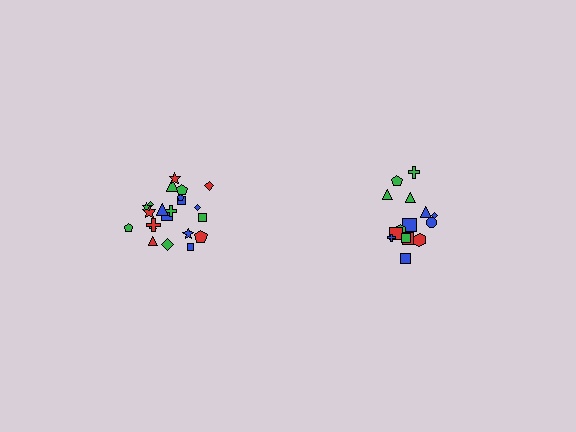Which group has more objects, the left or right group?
The left group.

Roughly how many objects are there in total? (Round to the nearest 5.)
Roughly 35 objects in total.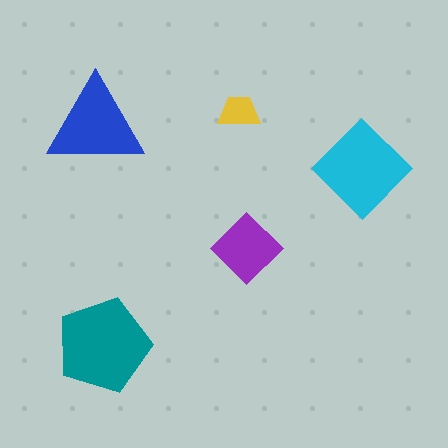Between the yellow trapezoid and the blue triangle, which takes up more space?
The blue triangle.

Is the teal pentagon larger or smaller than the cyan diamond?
Larger.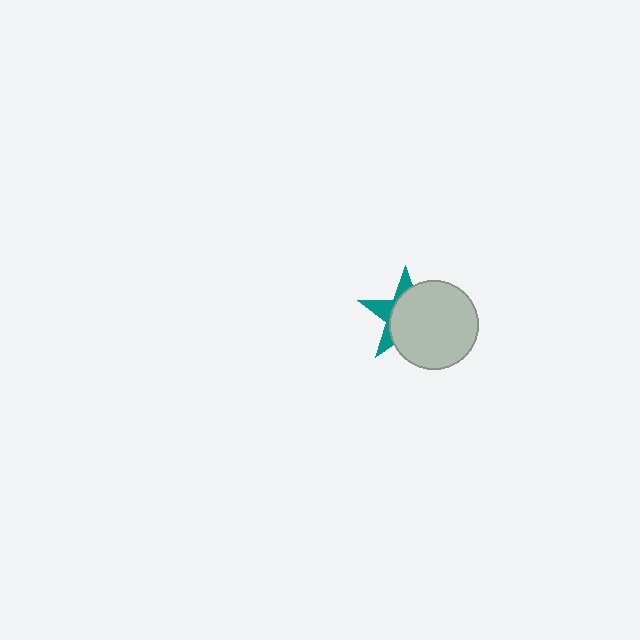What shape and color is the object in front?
The object in front is a light gray circle.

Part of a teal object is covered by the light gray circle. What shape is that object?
It is a star.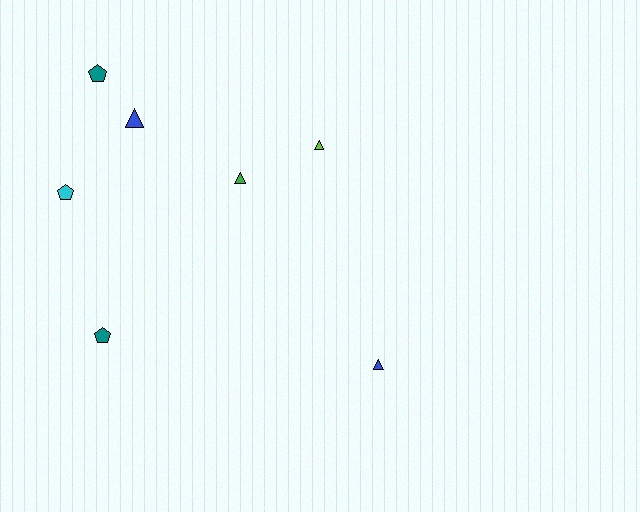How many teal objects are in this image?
There are 2 teal objects.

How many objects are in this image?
There are 7 objects.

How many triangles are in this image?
There are 4 triangles.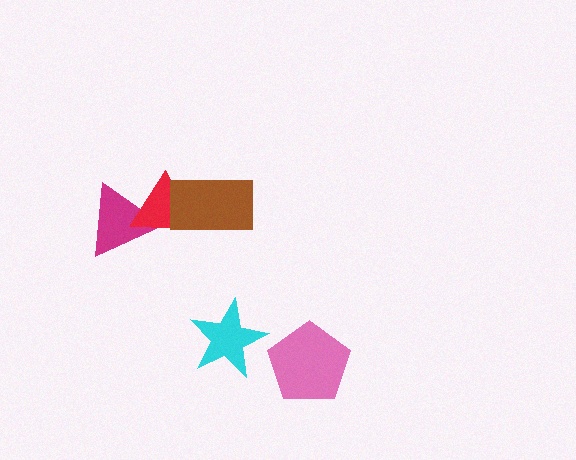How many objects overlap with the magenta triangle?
1 object overlaps with the magenta triangle.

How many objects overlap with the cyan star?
0 objects overlap with the cyan star.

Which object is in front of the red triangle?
The brown rectangle is in front of the red triangle.